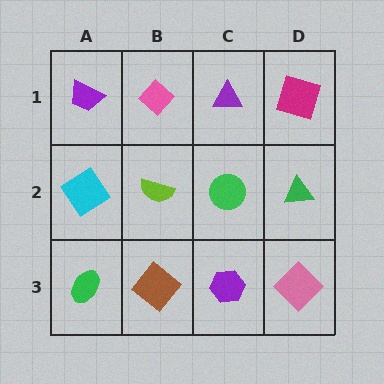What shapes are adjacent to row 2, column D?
A magenta square (row 1, column D), a pink diamond (row 3, column D), a green circle (row 2, column C).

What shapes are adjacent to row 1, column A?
A cyan diamond (row 2, column A), a pink diamond (row 1, column B).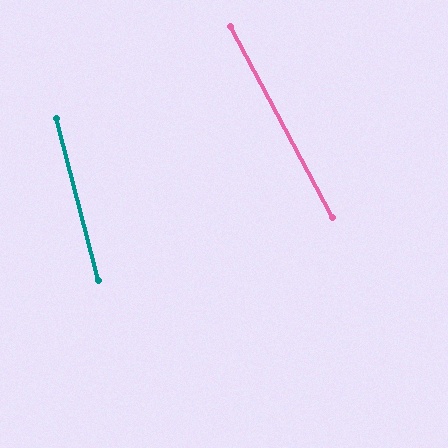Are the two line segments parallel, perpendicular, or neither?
Neither parallel nor perpendicular — they differ by about 14°.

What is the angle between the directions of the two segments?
Approximately 14 degrees.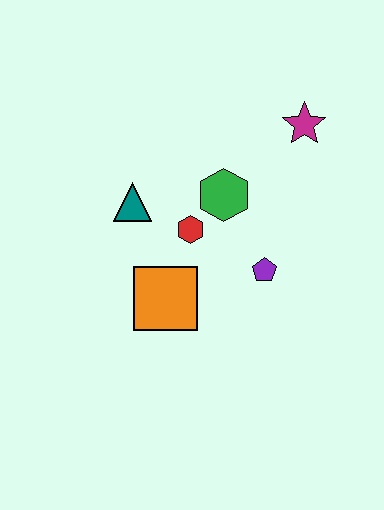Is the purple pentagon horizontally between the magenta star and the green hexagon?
Yes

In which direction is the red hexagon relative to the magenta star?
The red hexagon is to the left of the magenta star.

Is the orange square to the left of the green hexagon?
Yes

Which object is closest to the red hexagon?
The green hexagon is closest to the red hexagon.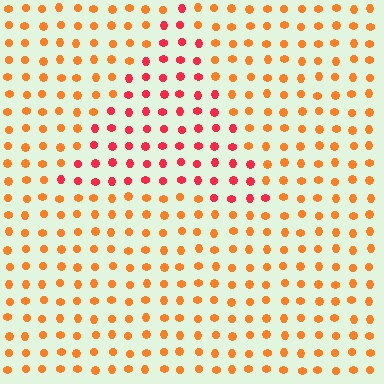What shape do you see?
I see a triangle.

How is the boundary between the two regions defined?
The boundary is defined purely by a slight shift in hue (about 34 degrees). Spacing, size, and orientation are identical on both sides.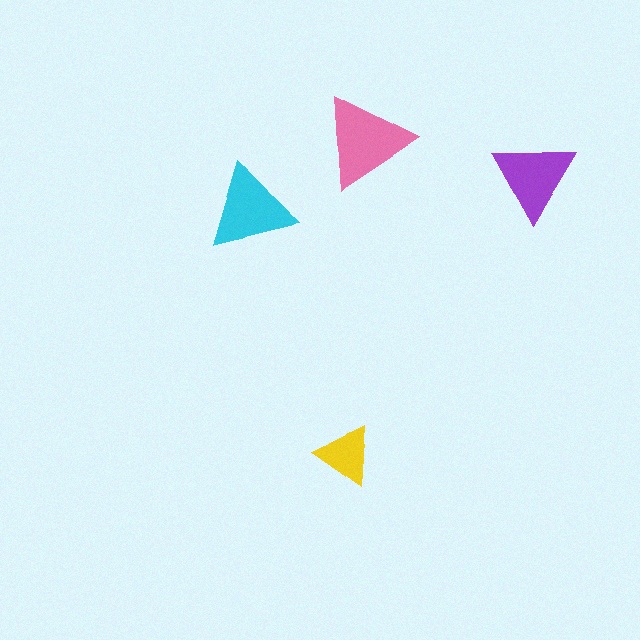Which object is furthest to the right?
The purple triangle is rightmost.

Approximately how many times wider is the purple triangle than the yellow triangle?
About 1.5 times wider.